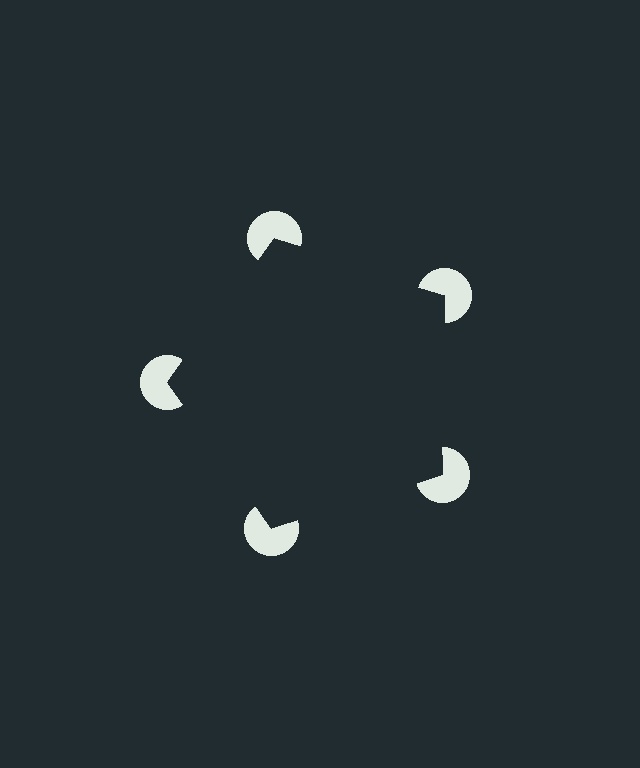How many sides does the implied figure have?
5 sides.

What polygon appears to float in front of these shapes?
An illusory pentagon — its edges are inferred from the aligned wedge cuts in the pac-man discs, not physically drawn.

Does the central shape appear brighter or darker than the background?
It typically appears slightly darker than the background, even though no actual brightness change is drawn.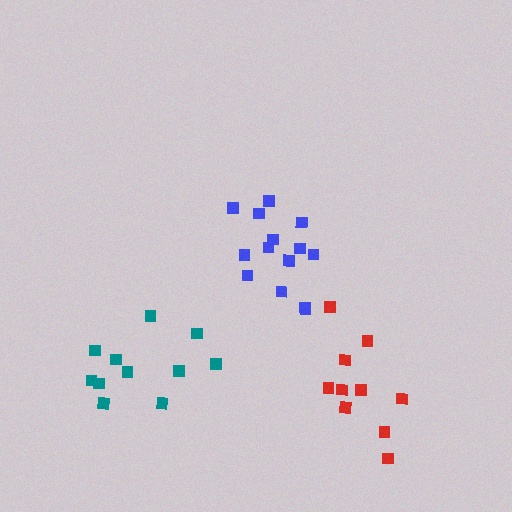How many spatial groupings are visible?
There are 3 spatial groupings.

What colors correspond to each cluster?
The clusters are colored: teal, red, blue.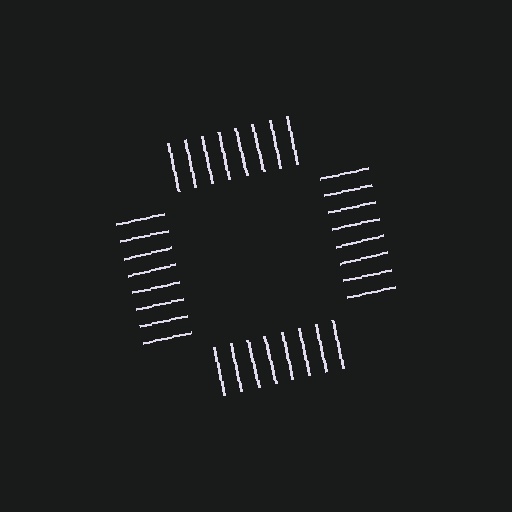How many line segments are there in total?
32 — 8 along each of the 4 edges.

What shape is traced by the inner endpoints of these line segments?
An illusory square — the line segments terminate on its edges but no continuous stroke is drawn.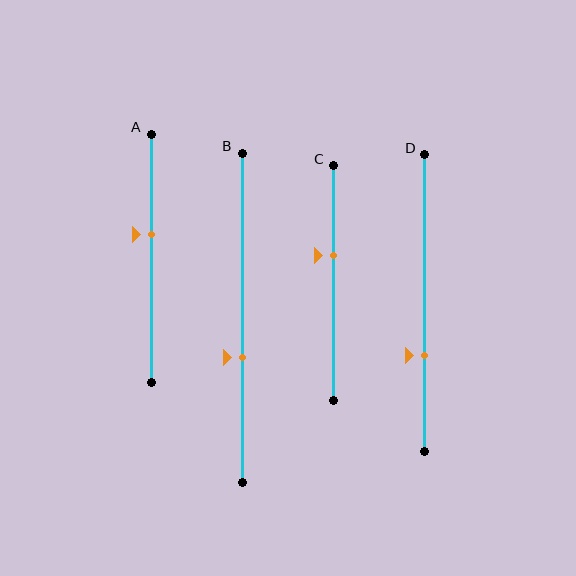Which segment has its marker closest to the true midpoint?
Segment A has its marker closest to the true midpoint.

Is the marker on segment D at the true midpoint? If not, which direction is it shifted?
No, the marker on segment D is shifted downward by about 18% of the segment length.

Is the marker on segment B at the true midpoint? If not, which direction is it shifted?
No, the marker on segment B is shifted downward by about 12% of the segment length.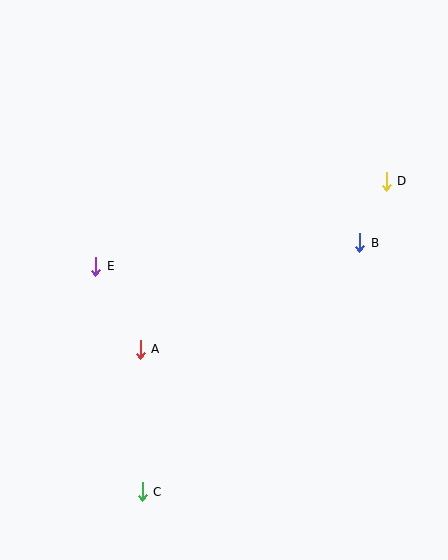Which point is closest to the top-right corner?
Point D is closest to the top-right corner.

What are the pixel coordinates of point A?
Point A is at (140, 349).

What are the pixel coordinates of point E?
Point E is at (96, 266).